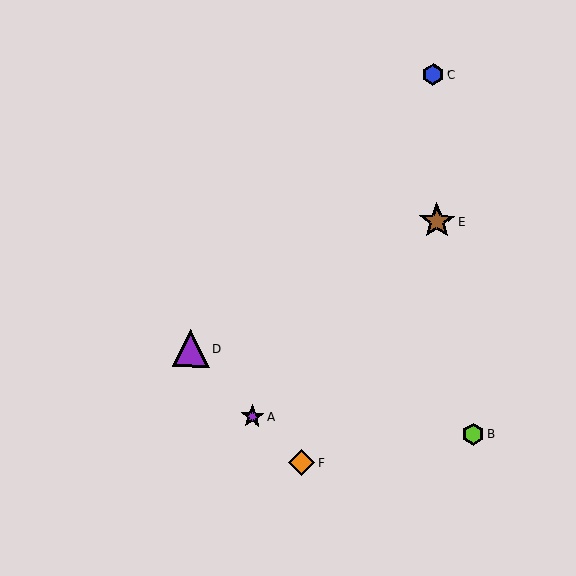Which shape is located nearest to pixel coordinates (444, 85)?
The blue hexagon (labeled C) at (433, 75) is nearest to that location.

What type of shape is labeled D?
Shape D is a purple triangle.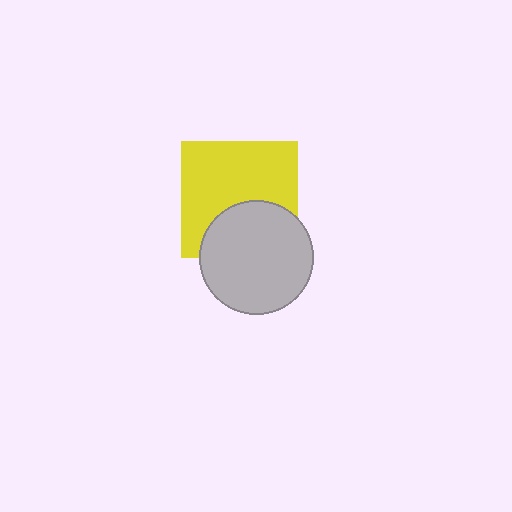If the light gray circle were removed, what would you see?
You would see the complete yellow square.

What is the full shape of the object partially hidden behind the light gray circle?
The partially hidden object is a yellow square.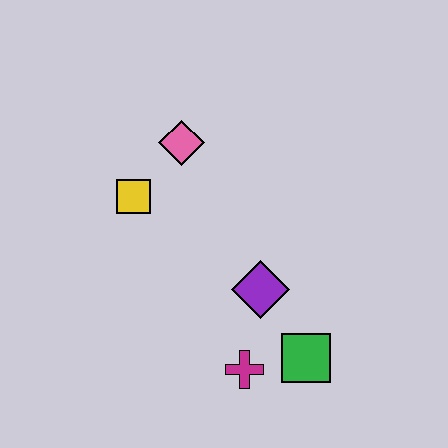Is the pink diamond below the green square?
No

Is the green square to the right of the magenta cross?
Yes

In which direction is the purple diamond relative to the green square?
The purple diamond is above the green square.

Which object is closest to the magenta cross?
The green square is closest to the magenta cross.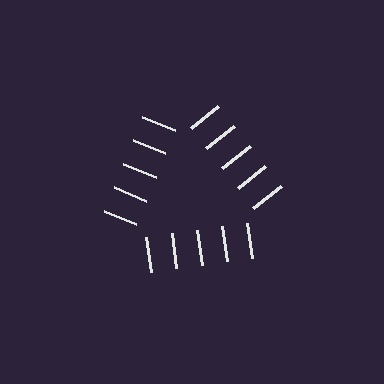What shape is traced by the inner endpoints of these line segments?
An illusory triangle — the line segments terminate on its edges but no continuous stroke is drawn.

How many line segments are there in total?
15 — 5 along each of the 3 edges.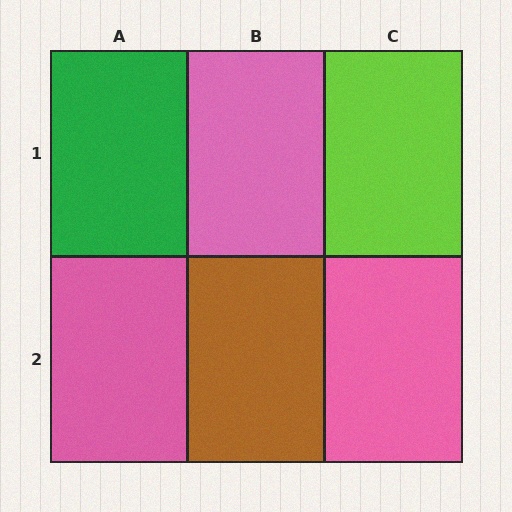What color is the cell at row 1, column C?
Lime.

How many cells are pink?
3 cells are pink.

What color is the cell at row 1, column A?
Green.